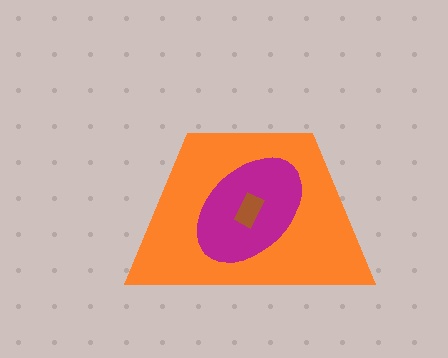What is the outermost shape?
The orange trapezoid.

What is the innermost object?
The brown rectangle.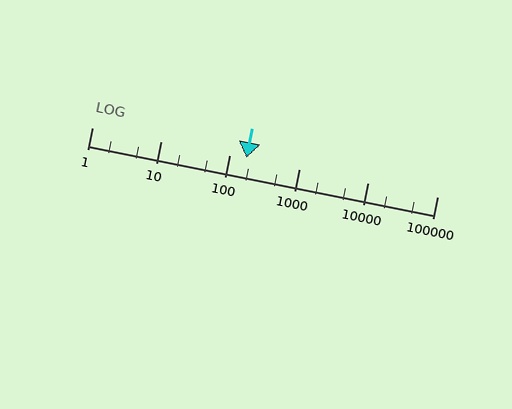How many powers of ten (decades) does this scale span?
The scale spans 5 decades, from 1 to 100000.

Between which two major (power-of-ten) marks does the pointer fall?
The pointer is between 100 and 1000.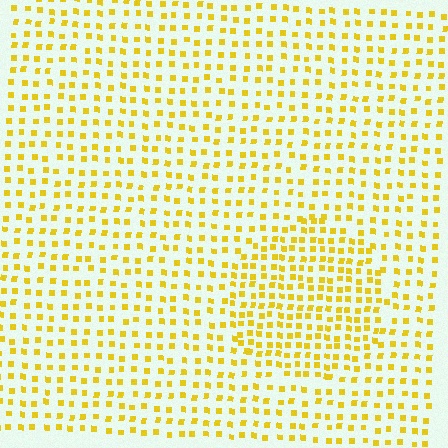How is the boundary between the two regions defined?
The boundary is defined by a change in element density (approximately 1.6x ratio). All elements are the same color, size, and shape.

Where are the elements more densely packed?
The elements are more densely packed inside the circle boundary.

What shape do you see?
I see a circle.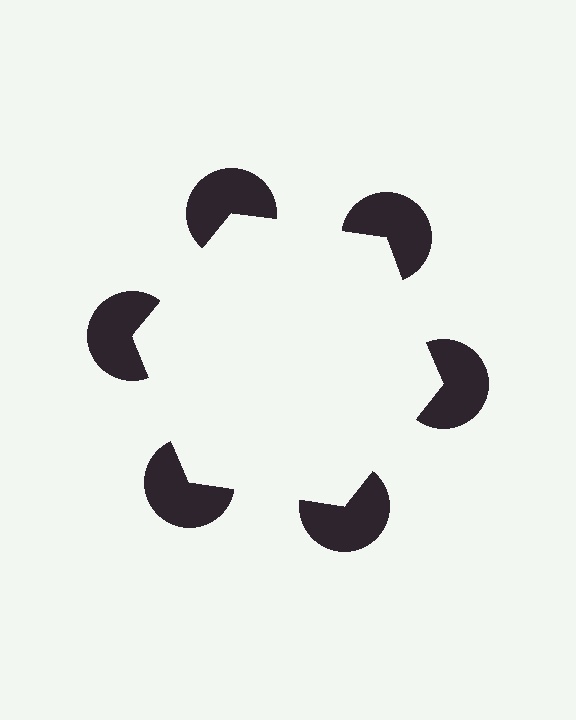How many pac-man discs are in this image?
There are 6 — one at each vertex of the illusory hexagon.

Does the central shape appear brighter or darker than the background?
It typically appears slightly brighter than the background, even though no actual brightness change is drawn.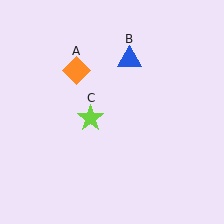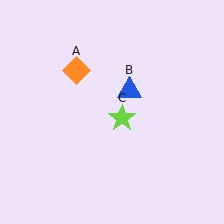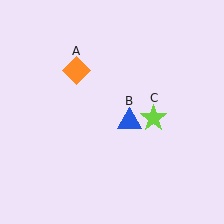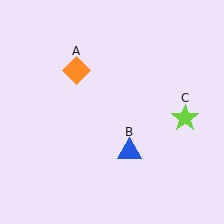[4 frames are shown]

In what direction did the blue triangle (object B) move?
The blue triangle (object B) moved down.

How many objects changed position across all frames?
2 objects changed position: blue triangle (object B), lime star (object C).